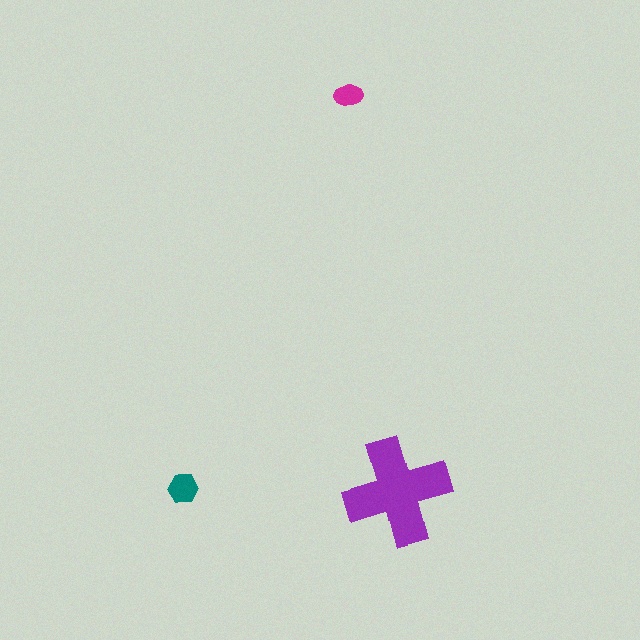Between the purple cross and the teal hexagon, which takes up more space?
The purple cross.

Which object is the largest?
The purple cross.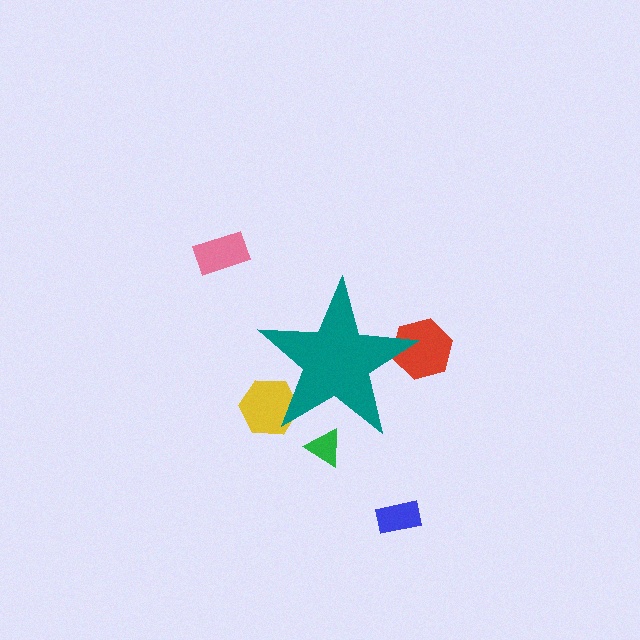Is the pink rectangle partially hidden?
No, the pink rectangle is fully visible.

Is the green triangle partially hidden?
Yes, the green triangle is partially hidden behind the teal star.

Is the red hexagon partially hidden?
Yes, the red hexagon is partially hidden behind the teal star.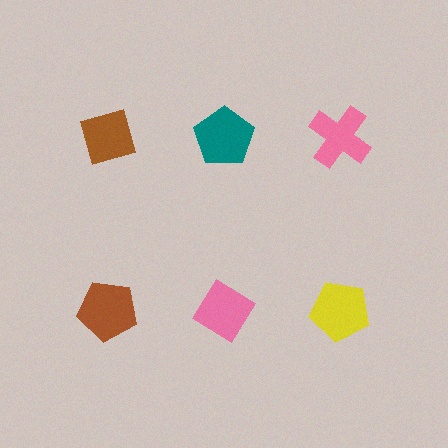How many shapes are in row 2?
3 shapes.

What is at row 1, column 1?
A brown diamond.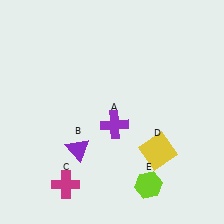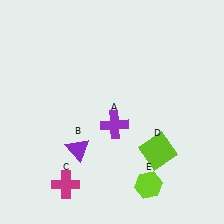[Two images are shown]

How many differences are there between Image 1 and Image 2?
There is 1 difference between the two images.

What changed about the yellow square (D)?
In Image 1, D is yellow. In Image 2, it changed to lime.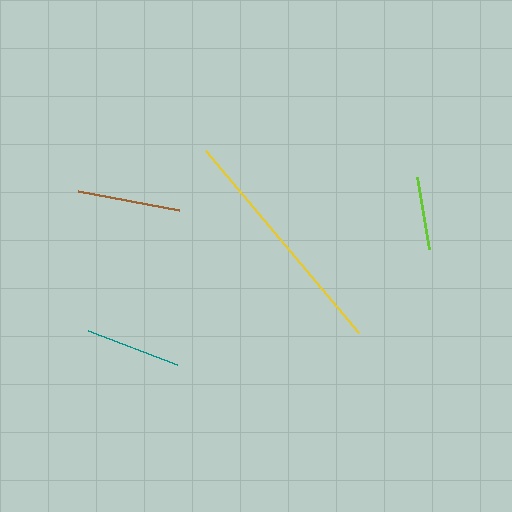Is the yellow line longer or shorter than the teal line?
The yellow line is longer than the teal line.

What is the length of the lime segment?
The lime segment is approximately 73 pixels long.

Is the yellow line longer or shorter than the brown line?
The yellow line is longer than the brown line.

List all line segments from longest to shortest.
From longest to shortest: yellow, brown, teal, lime.